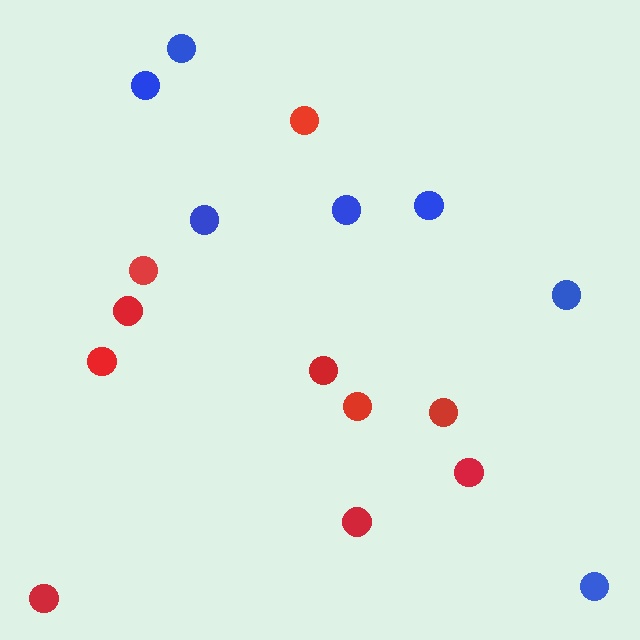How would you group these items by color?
There are 2 groups: one group of blue circles (7) and one group of red circles (10).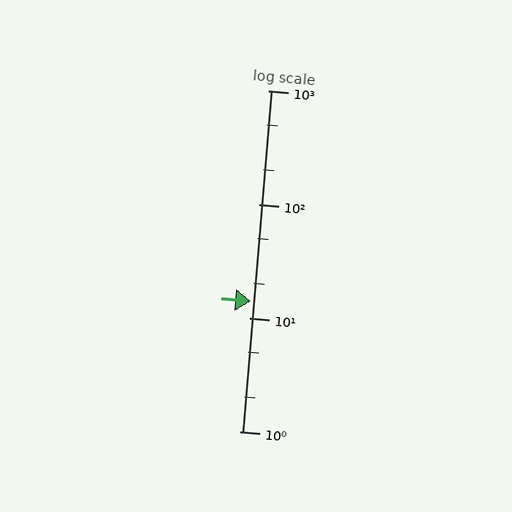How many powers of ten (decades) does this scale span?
The scale spans 3 decades, from 1 to 1000.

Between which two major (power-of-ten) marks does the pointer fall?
The pointer is between 10 and 100.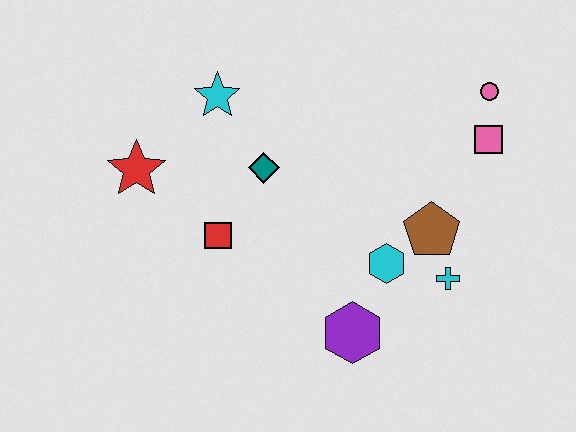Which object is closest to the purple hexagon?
The cyan hexagon is closest to the purple hexagon.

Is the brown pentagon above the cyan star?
No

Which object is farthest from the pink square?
The red star is farthest from the pink square.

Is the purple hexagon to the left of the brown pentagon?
Yes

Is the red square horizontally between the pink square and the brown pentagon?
No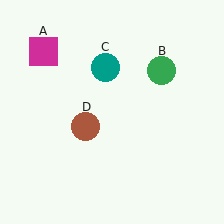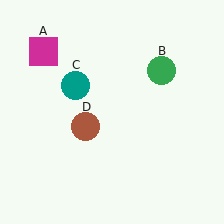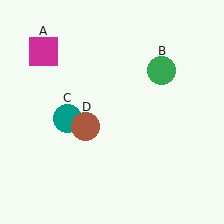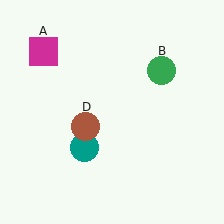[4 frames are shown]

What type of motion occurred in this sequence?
The teal circle (object C) rotated counterclockwise around the center of the scene.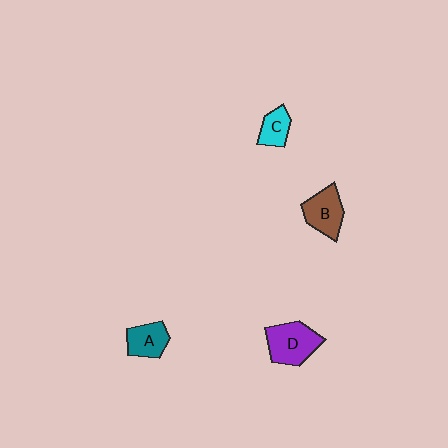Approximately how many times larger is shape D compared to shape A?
Approximately 1.5 times.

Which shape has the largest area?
Shape D (purple).